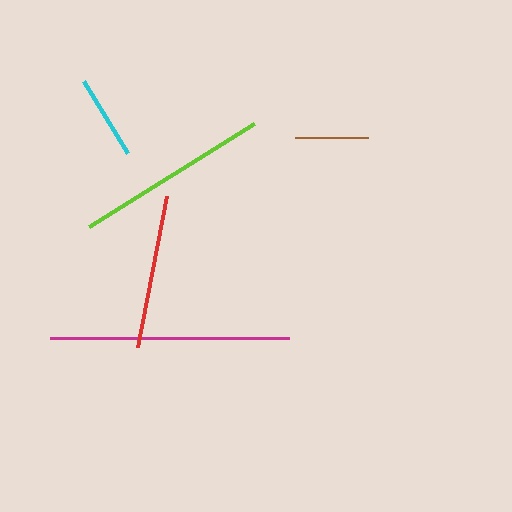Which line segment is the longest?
The magenta line is the longest at approximately 239 pixels.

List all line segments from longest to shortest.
From longest to shortest: magenta, lime, red, cyan, brown.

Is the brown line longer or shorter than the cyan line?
The cyan line is longer than the brown line.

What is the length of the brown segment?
The brown segment is approximately 73 pixels long.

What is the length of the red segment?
The red segment is approximately 154 pixels long.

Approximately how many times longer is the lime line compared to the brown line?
The lime line is approximately 2.7 times the length of the brown line.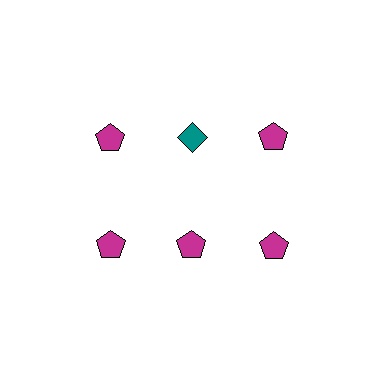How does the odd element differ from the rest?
It differs in both color (teal instead of magenta) and shape (diamond instead of pentagon).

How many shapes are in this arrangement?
There are 6 shapes arranged in a grid pattern.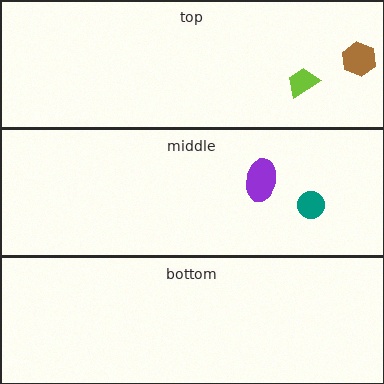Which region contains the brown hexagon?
The top region.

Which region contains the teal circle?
The middle region.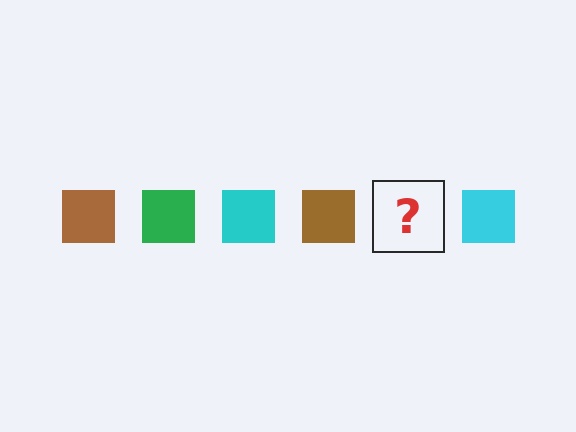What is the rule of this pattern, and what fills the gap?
The rule is that the pattern cycles through brown, green, cyan squares. The gap should be filled with a green square.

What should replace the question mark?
The question mark should be replaced with a green square.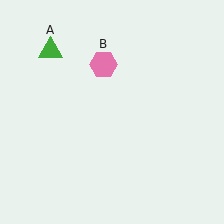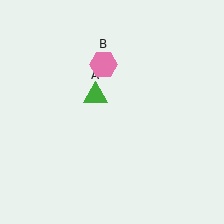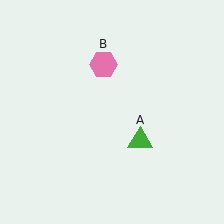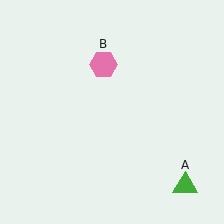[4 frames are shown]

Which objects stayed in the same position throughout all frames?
Pink hexagon (object B) remained stationary.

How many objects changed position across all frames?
1 object changed position: green triangle (object A).